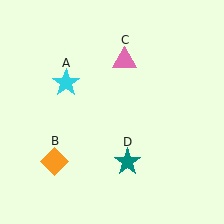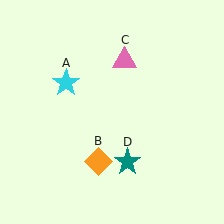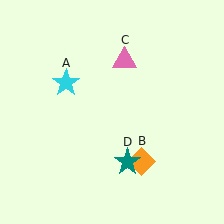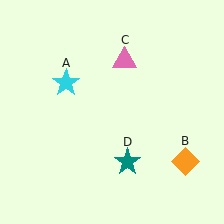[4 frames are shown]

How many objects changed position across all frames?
1 object changed position: orange diamond (object B).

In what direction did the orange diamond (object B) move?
The orange diamond (object B) moved right.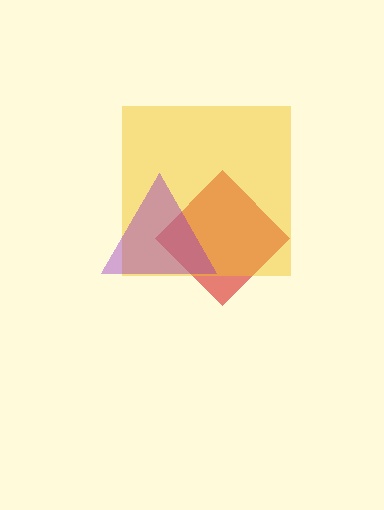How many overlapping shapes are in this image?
There are 3 overlapping shapes in the image.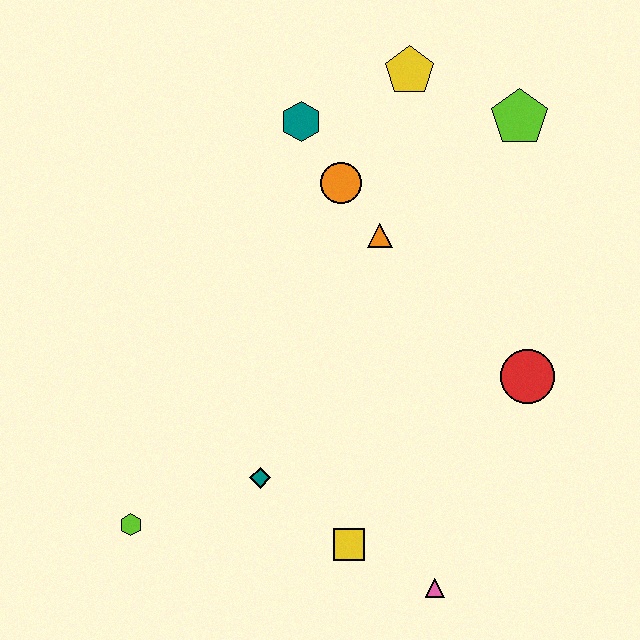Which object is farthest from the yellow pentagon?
The lime hexagon is farthest from the yellow pentagon.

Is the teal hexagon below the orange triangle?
No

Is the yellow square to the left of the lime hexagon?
No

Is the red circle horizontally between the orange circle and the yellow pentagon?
No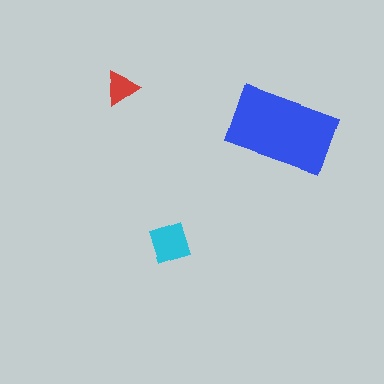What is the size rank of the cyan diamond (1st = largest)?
2nd.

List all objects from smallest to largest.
The red triangle, the cyan diamond, the blue rectangle.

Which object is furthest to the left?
The red triangle is leftmost.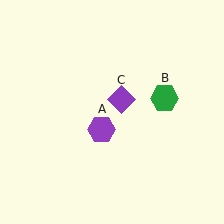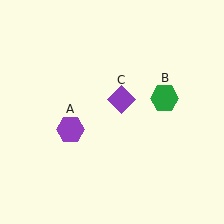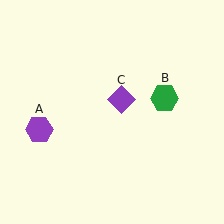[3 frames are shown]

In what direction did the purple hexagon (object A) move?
The purple hexagon (object A) moved left.